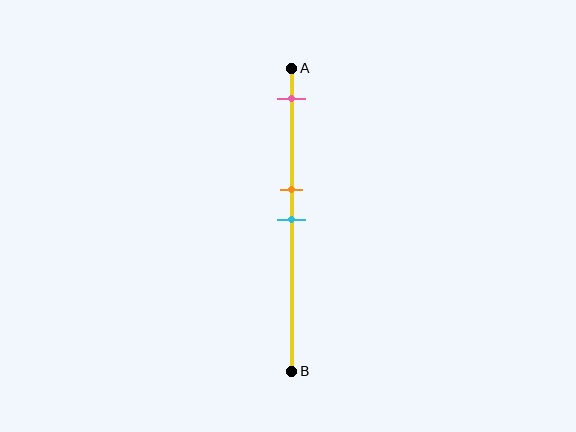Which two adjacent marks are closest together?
The orange and cyan marks are the closest adjacent pair.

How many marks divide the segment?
There are 3 marks dividing the segment.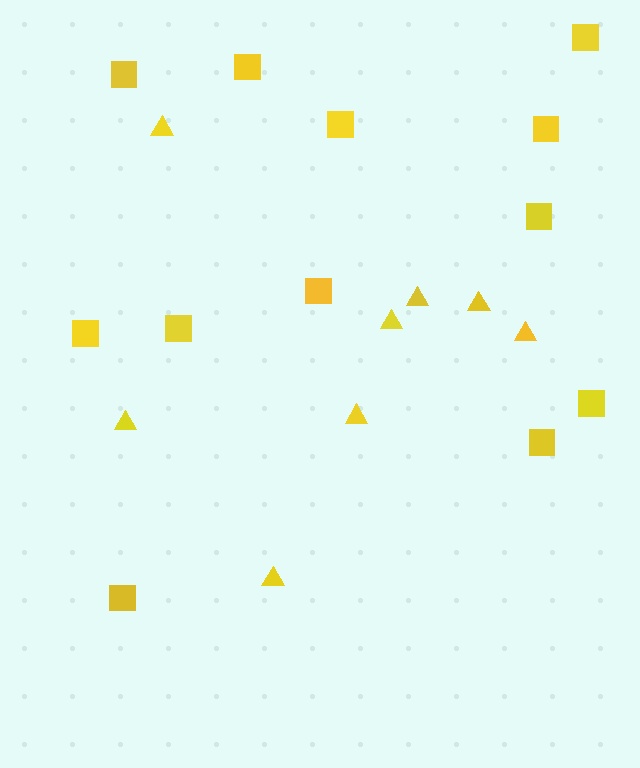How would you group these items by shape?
There are 2 groups: one group of squares (12) and one group of triangles (8).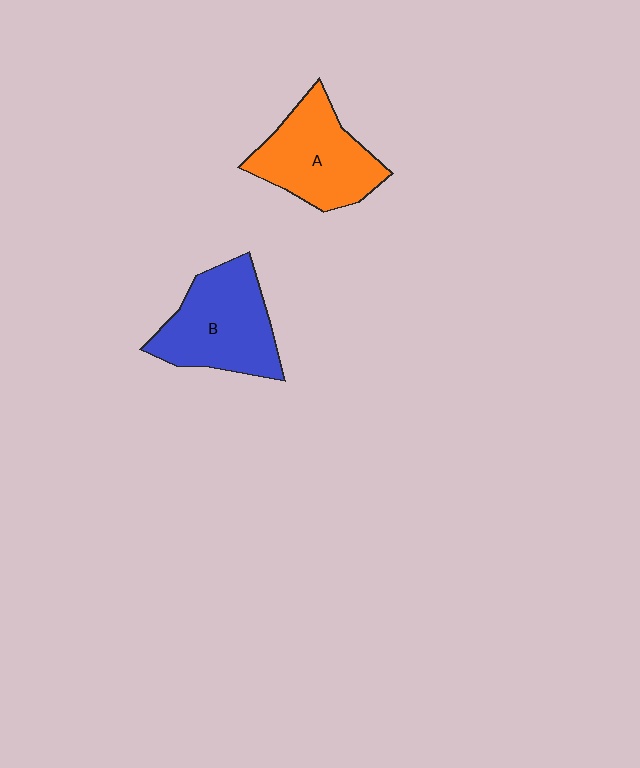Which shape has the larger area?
Shape B (blue).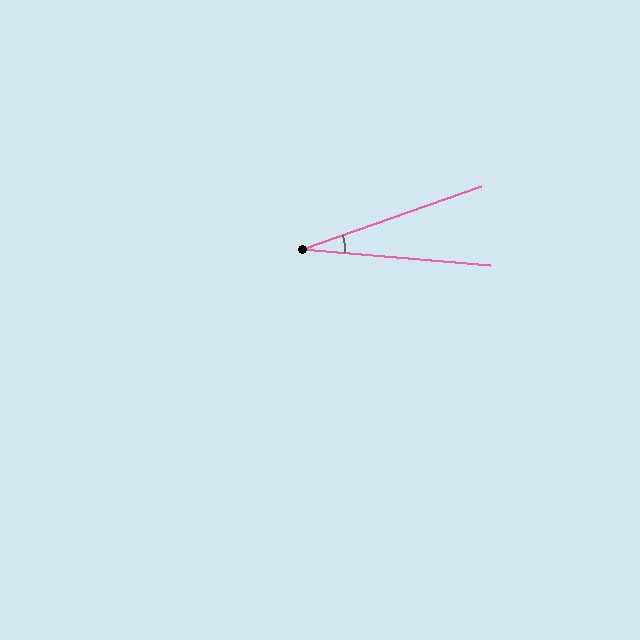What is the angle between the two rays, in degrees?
Approximately 24 degrees.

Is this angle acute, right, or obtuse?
It is acute.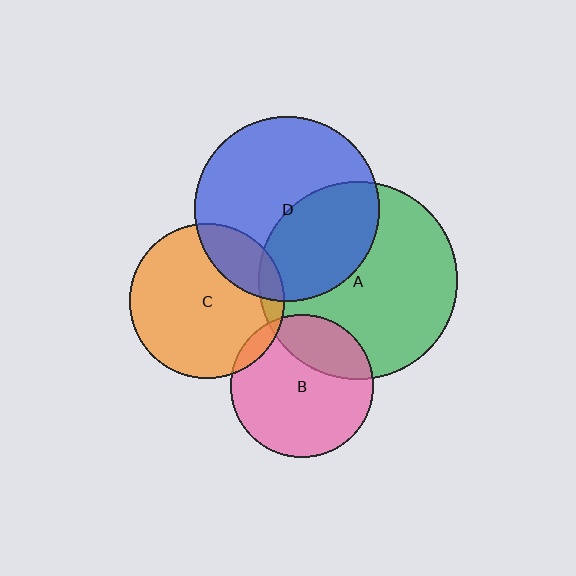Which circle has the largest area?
Circle A (green).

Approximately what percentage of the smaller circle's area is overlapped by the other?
Approximately 10%.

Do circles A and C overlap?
Yes.